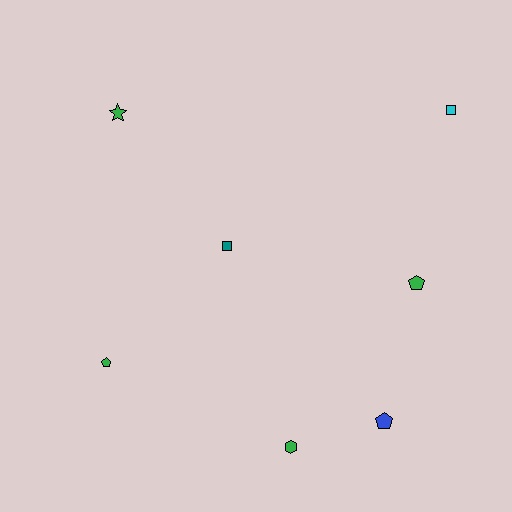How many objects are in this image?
There are 7 objects.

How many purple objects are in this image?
There are no purple objects.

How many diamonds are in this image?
There are no diamonds.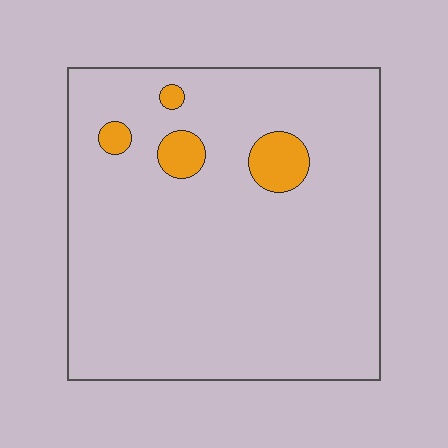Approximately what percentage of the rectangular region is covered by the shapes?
Approximately 5%.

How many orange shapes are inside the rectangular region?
4.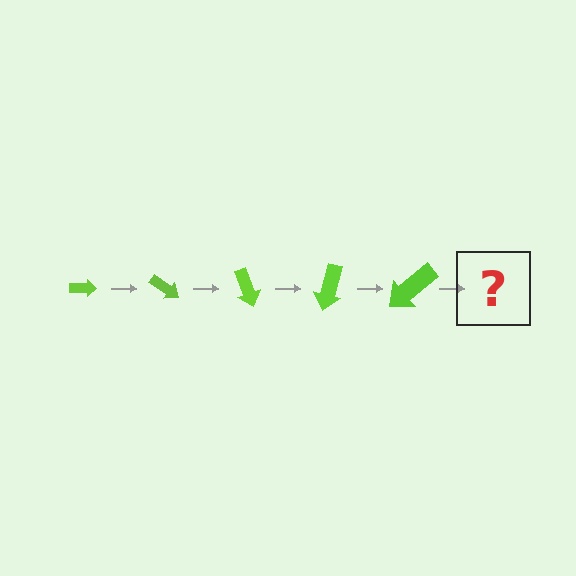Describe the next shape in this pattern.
It should be an arrow, larger than the previous one and rotated 175 degrees from the start.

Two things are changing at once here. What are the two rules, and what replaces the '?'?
The two rules are that the arrow grows larger each step and it rotates 35 degrees each step. The '?' should be an arrow, larger than the previous one and rotated 175 degrees from the start.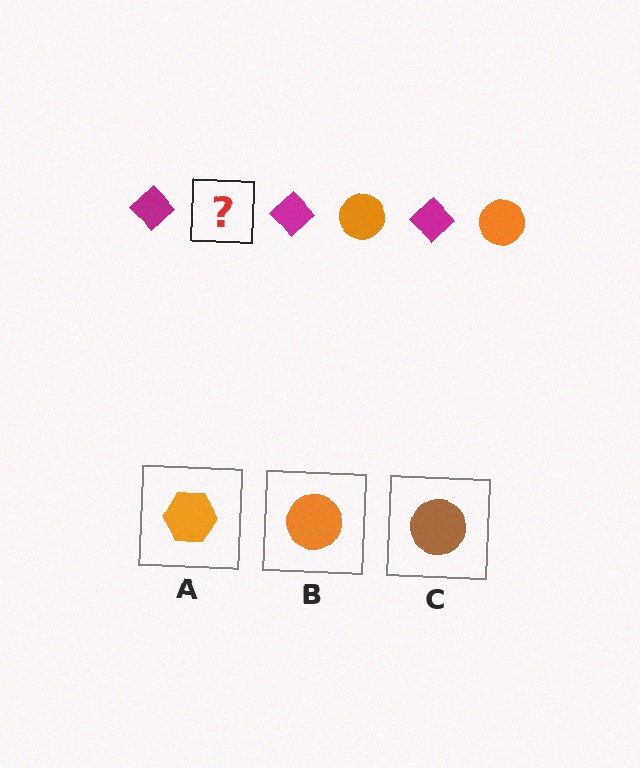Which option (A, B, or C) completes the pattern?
B.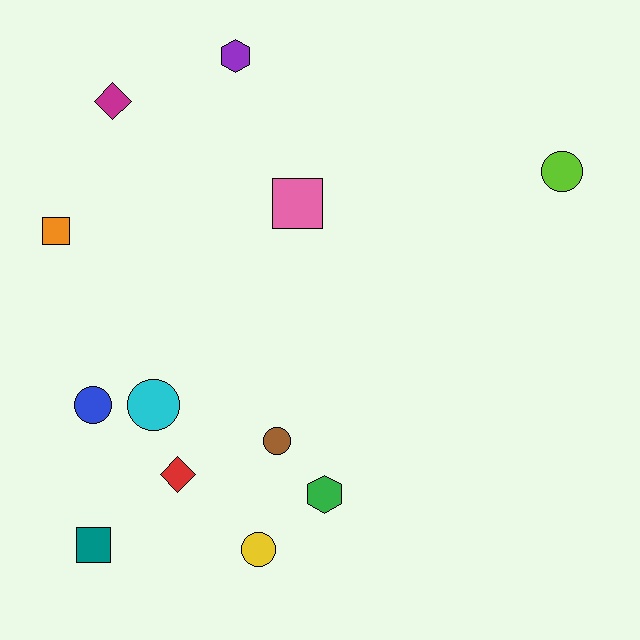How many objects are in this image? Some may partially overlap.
There are 12 objects.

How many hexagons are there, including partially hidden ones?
There are 2 hexagons.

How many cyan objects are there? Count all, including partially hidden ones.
There is 1 cyan object.